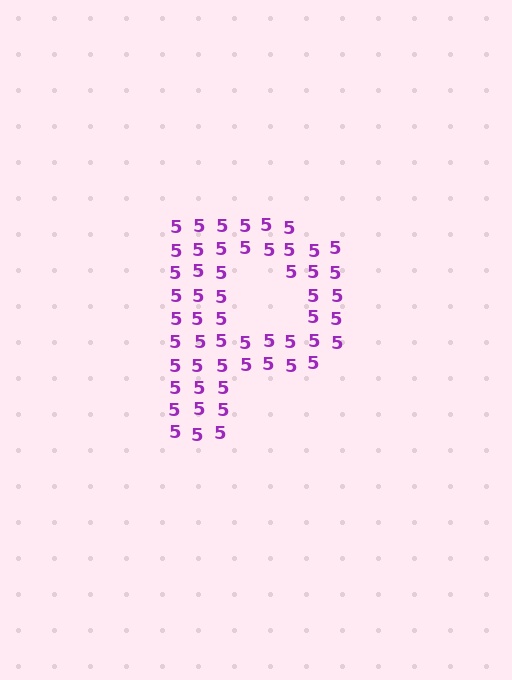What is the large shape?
The large shape is the letter P.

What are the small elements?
The small elements are digit 5's.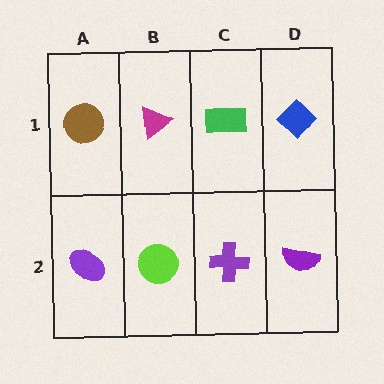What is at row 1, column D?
A blue diamond.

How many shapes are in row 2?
4 shapes.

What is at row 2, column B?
A lime circle.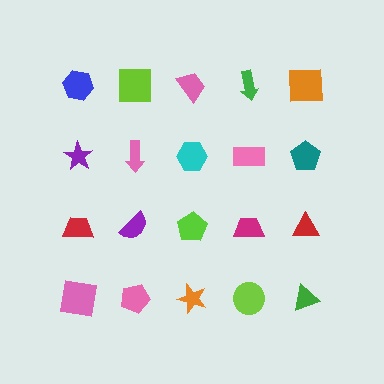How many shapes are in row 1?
5 shapes.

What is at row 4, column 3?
An orange star.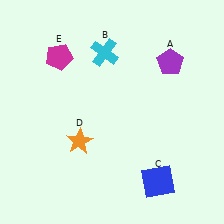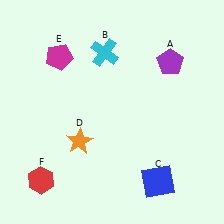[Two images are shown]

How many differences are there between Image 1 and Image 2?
There is 1 difference between the two images.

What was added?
A red hexagon (F) was added in Image 2.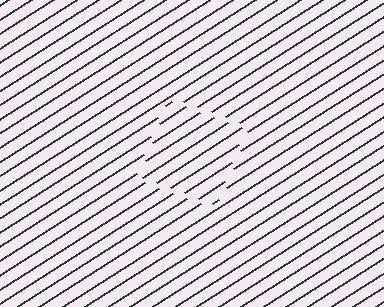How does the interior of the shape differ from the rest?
The interior of the shape contains the same grating, shifted by half a period — the contour is defined by the phase discontinuity where line-ends from the inner and outer gratings abut.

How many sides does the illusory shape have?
4 sides — the line-ends trace a square.